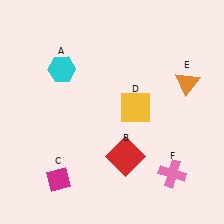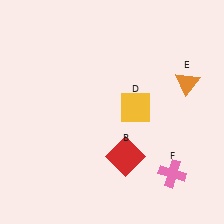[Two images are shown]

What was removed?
The cyan hexagon (A), the magenta diamond (C) were removed in Image 2.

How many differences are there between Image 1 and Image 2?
There are 2 differences between the two images.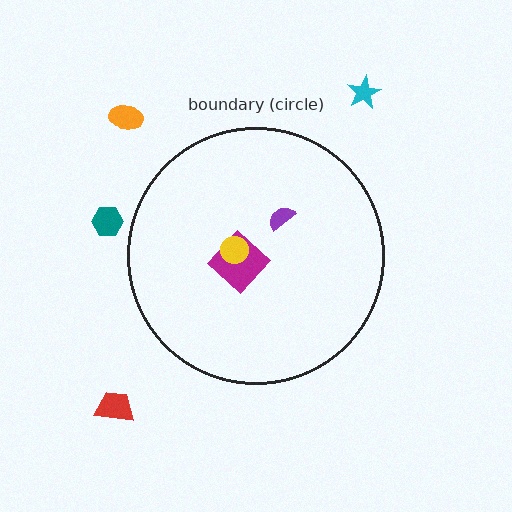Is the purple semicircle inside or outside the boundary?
Inside.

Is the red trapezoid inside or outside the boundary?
Outside.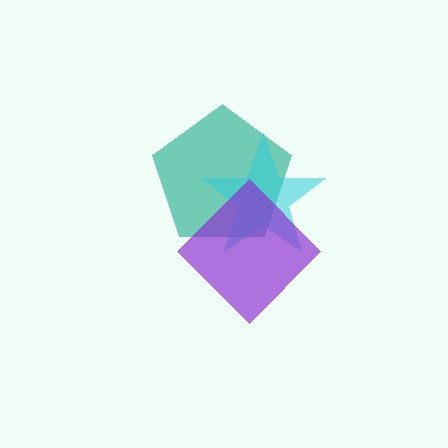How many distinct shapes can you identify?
There are 3 distinct shapes: a teal pentagon, a cyan star, a purple diamond.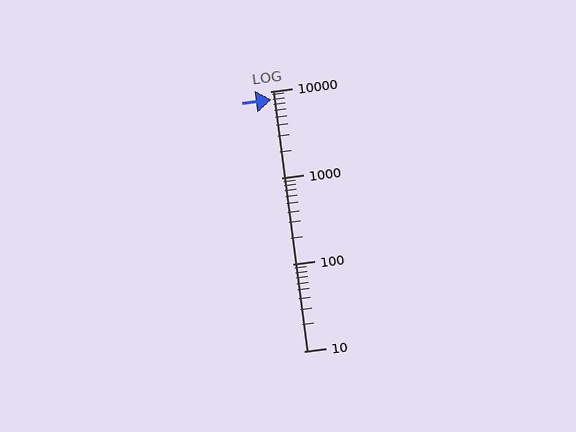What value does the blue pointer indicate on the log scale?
The pointer indicates approximately 8000.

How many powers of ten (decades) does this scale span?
The scale spans 3 decades, from 10 to 10000.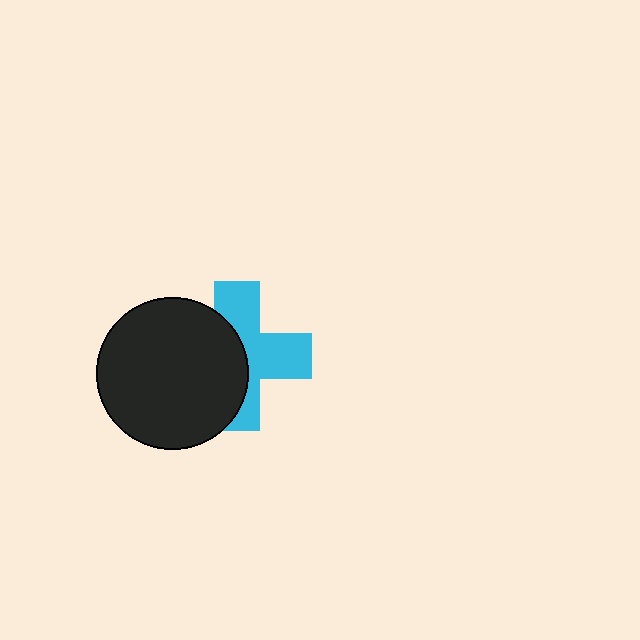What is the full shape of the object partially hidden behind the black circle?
The partially hidden object is a cyan cross.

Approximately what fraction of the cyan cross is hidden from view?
Roughly 48% of the cyan cross is hidden behind the black circle.